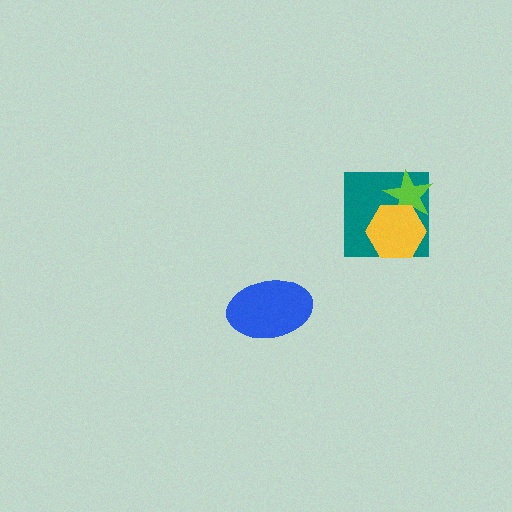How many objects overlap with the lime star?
2 objects overlap with the lime star.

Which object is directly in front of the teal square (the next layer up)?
The lime star is directly in front of the teal square.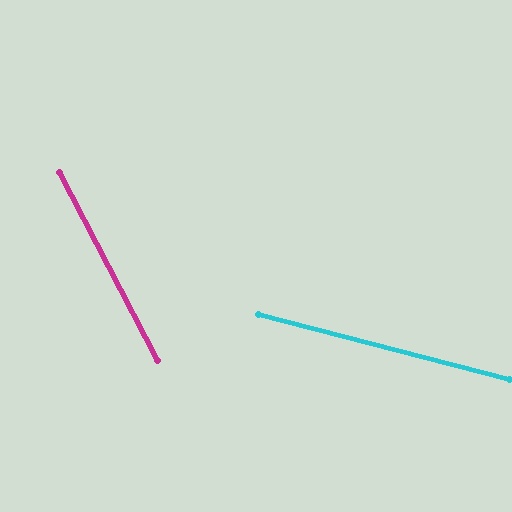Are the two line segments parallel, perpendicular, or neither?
Neither parallel nor perpendicular — they differ by about 48°.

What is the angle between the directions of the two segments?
Approximately 48 degrees.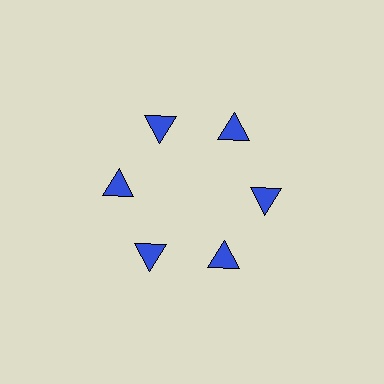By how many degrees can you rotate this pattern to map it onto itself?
The pattern maps onto itself every 60 degrees of rotation.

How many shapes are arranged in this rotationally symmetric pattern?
There are 6 shapes, arranged in 6 groups of 1.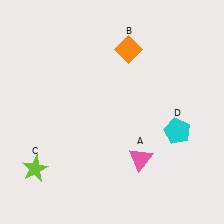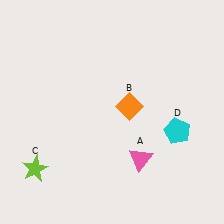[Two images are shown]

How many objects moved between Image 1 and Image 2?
1 object moved between the two images.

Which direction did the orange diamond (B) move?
The orange diamond (B) moved down.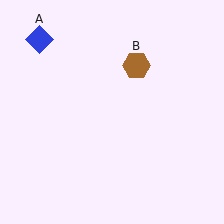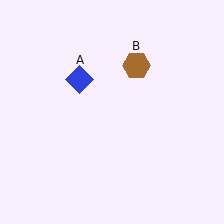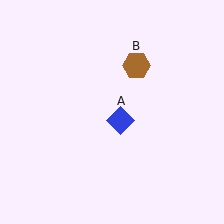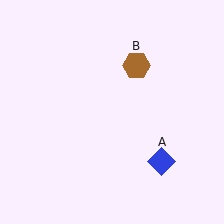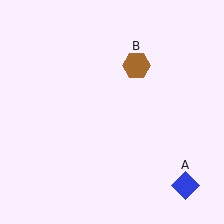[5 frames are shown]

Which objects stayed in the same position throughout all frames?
Brown hexagon (object B) remained stationary.